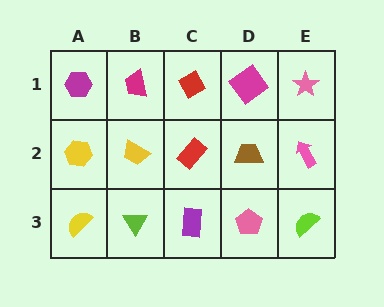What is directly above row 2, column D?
A magenta diamond.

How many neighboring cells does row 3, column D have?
3.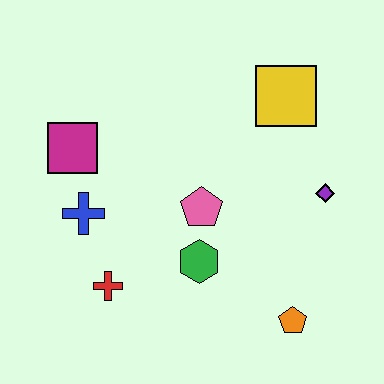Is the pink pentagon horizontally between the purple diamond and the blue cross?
Yes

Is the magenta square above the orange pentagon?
Yes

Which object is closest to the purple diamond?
The yellow square is closest to the purple diamond.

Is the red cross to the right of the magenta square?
Yes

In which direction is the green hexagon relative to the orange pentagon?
The green hexagon is to the left of the orange pentagon.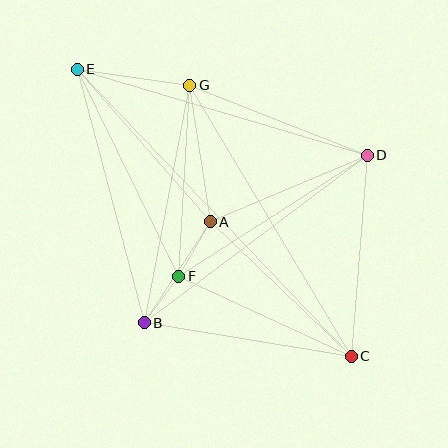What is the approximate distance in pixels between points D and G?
The distance between D and G is approximately 191 pixels.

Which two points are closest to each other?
Points B and F are closest to each other.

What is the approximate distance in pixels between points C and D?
The distance between C and D is approximately 202 pixels.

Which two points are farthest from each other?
Points C and E are farthest from each other.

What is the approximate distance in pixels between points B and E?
The distance between B and E is approximately 262 pixels.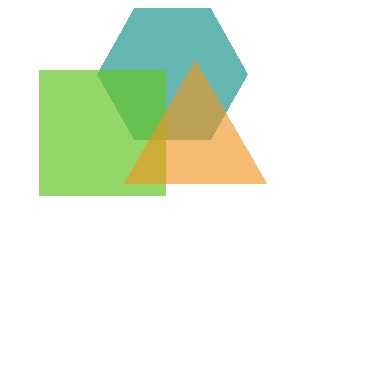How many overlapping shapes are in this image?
There are 3 overlapping shapes in the image.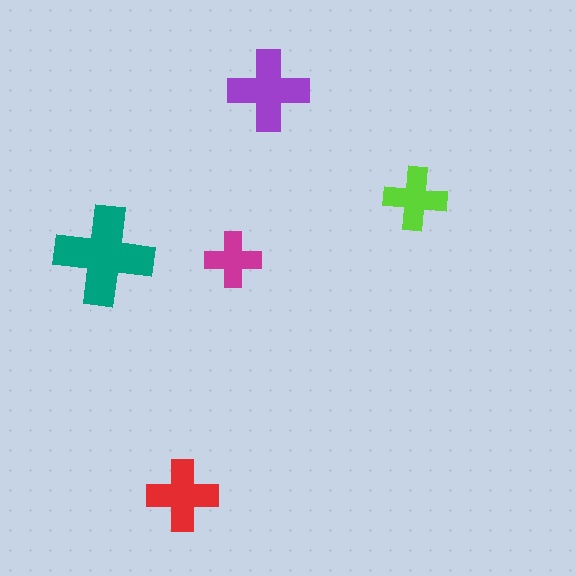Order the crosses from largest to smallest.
the teal one, the purple one, the red one, the lime one, the magenta one.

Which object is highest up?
The purple cross is topmost.